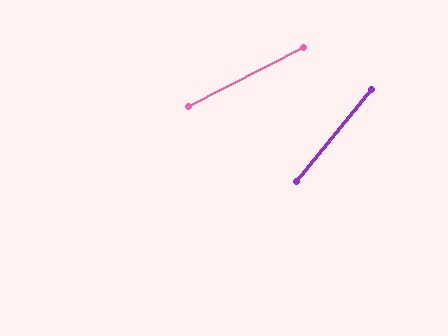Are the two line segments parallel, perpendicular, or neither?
Neither parallel nor perpendicular — they differ by about 23°.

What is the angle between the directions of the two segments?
Approximately 23 degrees.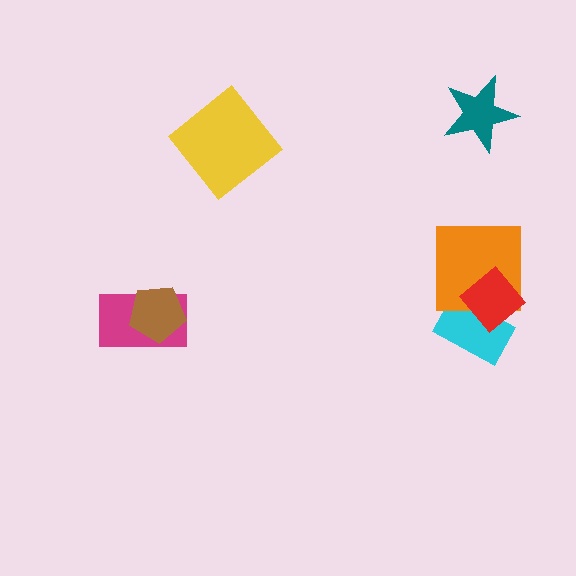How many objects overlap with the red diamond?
2 objects overlap with the red diamond.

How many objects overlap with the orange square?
2 objects overlap with the orange square.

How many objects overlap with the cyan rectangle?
2 objects overlap with the cyan rectangle.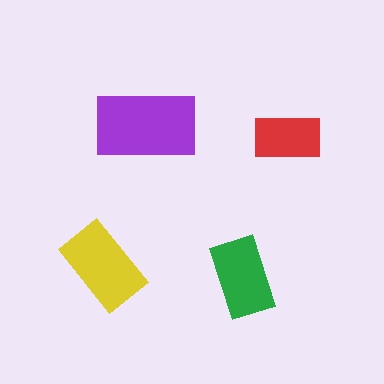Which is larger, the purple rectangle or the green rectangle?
The purple one.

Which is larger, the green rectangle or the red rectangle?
The green one.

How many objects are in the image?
There are 4 objects in the image.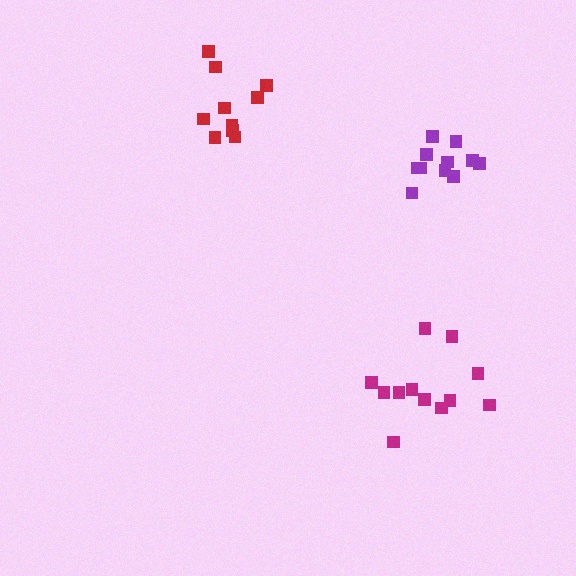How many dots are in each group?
Group 1: 10 dots, Group 2: 12 dots, Group 3: 11 dots (33 total).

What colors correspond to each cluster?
The clusters are colored: red, magenta, purple.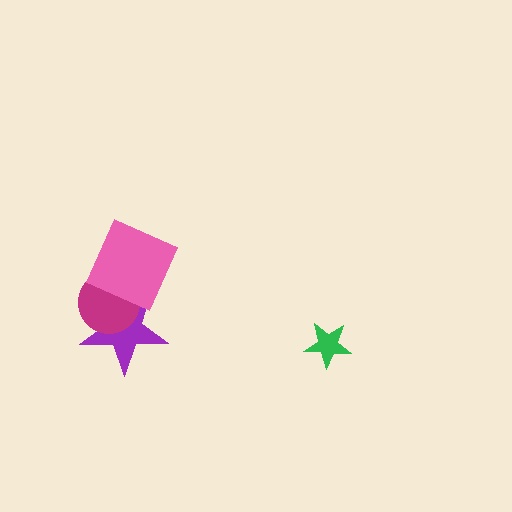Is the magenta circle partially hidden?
Yes, it is partially covered by another shape.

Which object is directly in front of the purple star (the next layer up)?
The magenta circle is directly in front of the purple star.